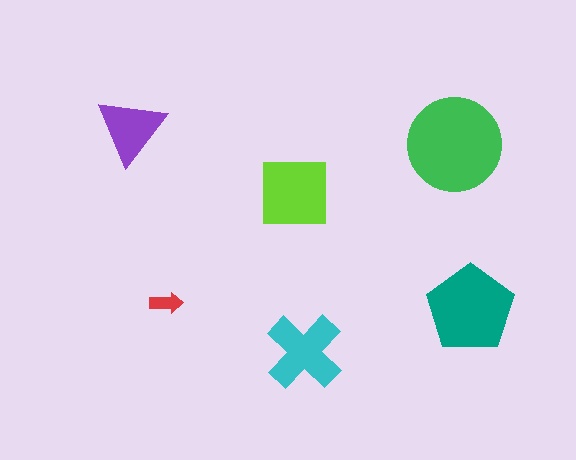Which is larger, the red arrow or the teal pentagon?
The teal pentagon.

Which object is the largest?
The green circle.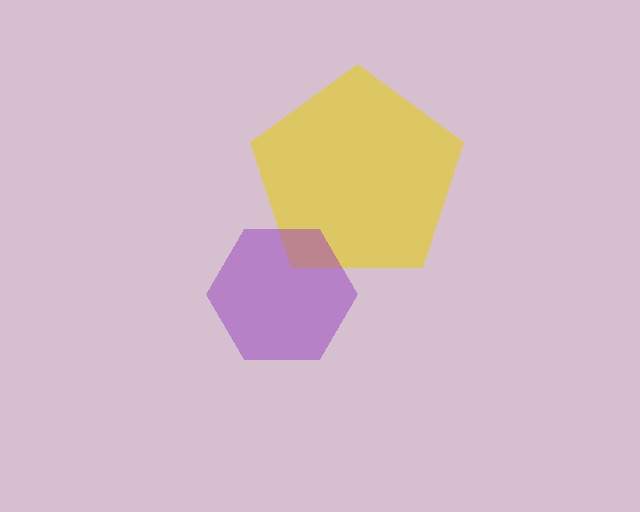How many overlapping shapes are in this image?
There are 2 overlapping shapes in the image.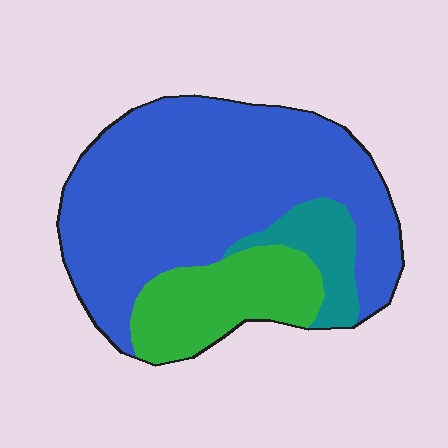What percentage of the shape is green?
Green covers around 20% of the shape.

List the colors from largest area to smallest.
From largest to smallest: blue, green, teal.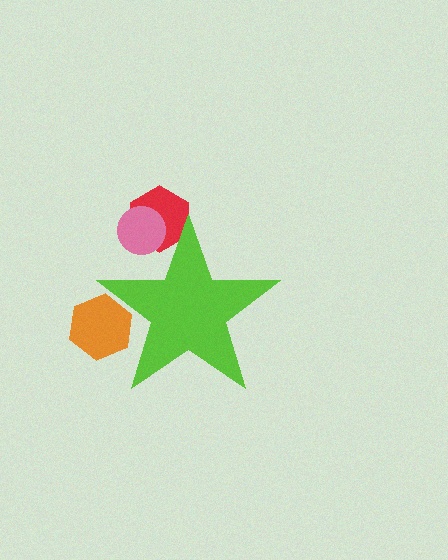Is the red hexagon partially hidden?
Yes, the red hexagon is partially hidden behind the lime star.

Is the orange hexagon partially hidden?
Yes, the orange hexagon is partially hidden behind the lime star.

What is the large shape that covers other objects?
A lime star.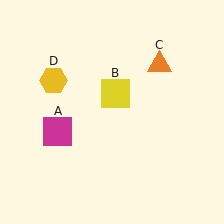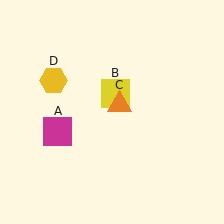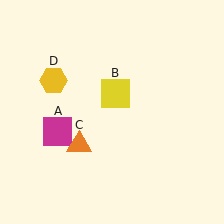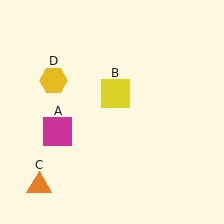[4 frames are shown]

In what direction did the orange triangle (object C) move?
The orange triangle (object C) moved down and to the left.